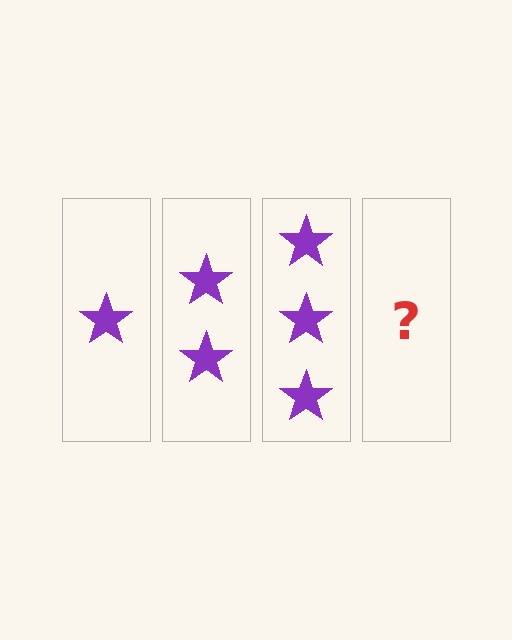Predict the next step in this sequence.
The next step is 4 stars.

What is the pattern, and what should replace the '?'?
The pattern is that each step adds one more star. The '?' should be 4 stars.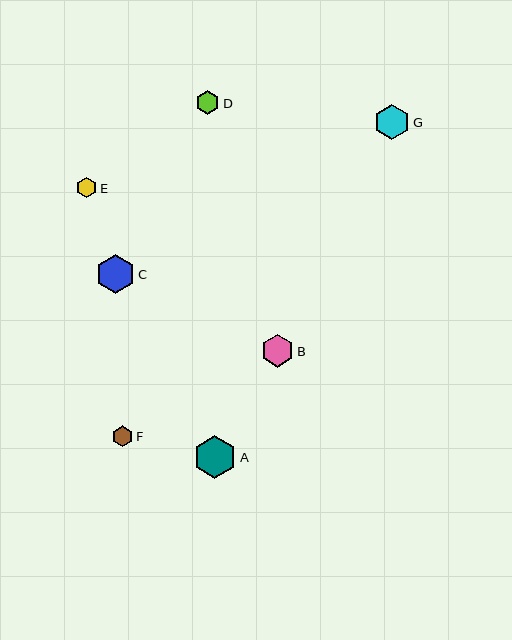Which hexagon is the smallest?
Hexagon E is the smallest with a size of approximately 20 pixels.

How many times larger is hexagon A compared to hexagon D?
Hexagon A is approximately 1.8 times the size of hexagon D.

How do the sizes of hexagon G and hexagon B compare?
Hexagon G and hexagon B are approximately the same size.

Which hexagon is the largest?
Hexagon A is the largest with a size of approximately 43 pixels.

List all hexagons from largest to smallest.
From largest to smallest: A, C, G, B, D, F, E.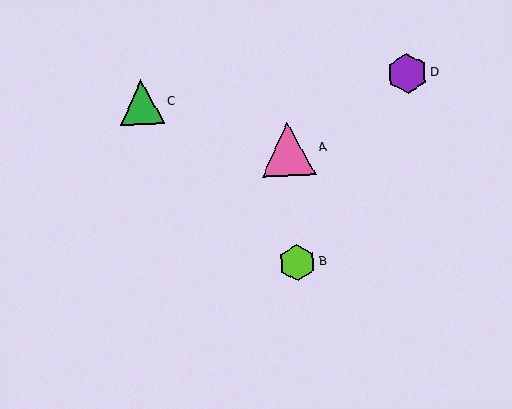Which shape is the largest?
The pink triangle (labeled A) is the largest.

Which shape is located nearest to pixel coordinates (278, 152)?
The pink triangle (labeled A) at (288, 149) is nearest to that location.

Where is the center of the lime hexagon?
The center of the lime hexagon is at (297, 262).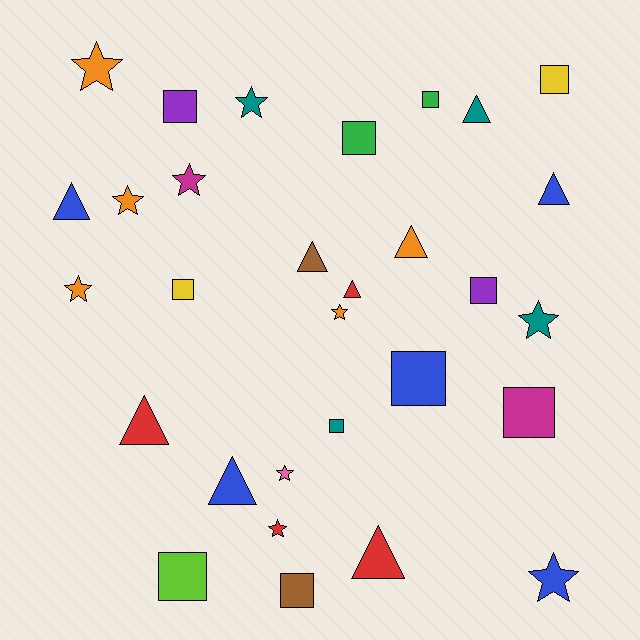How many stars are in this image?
There are 10 stars.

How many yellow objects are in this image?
There are 2 yellow objects.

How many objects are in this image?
There are 30 objects.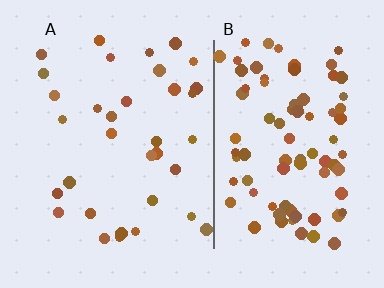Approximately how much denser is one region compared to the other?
Approximately 2.6× — region B over region A.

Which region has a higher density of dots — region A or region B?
B (the right).